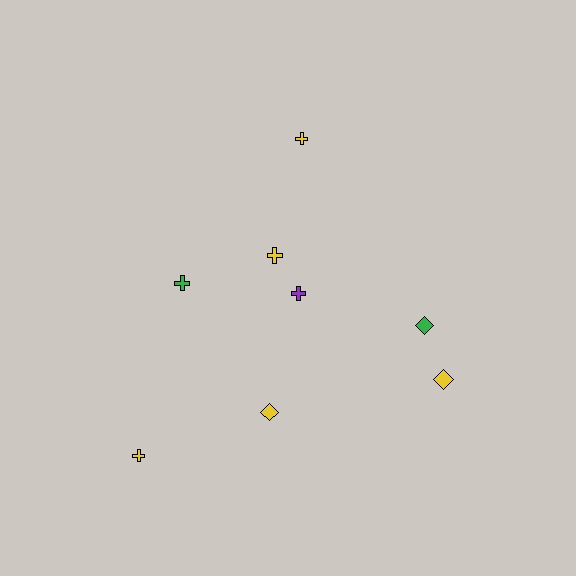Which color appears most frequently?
Yellow, with 5 objects.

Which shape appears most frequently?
Cross, with 5 objects.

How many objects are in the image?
There are 8 objects.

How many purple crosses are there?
There is 1 purple cross.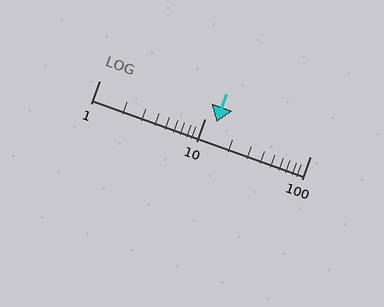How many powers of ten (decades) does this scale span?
The scale spans 2 decades, from 1 to 100.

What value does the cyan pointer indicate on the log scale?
The pointer indicates approximately 13.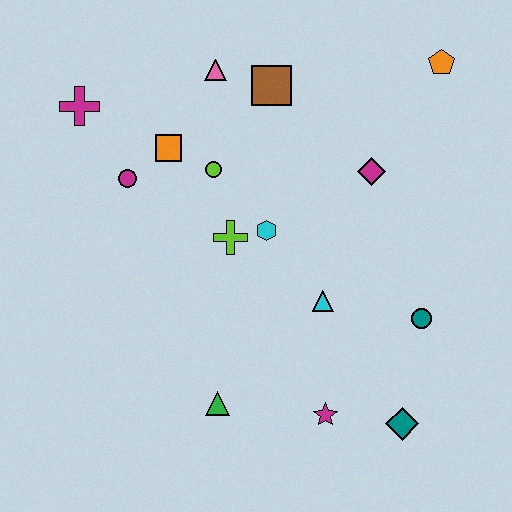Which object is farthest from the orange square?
The teal diamond is farthest from the orange square.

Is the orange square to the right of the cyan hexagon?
No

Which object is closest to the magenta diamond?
The cyan hexagon is closest to the magenta diamond.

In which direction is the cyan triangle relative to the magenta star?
The cyan triangle is above the magenta star.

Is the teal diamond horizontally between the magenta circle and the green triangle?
No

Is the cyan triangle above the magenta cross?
No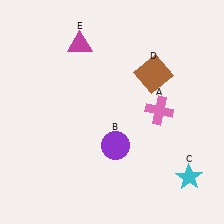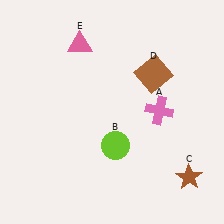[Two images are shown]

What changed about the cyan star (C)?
In Image 1, C is cyan. In Image 2, it changed to brown.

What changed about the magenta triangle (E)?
In Image 1, E is magenta. In Image 2, it changed to pink.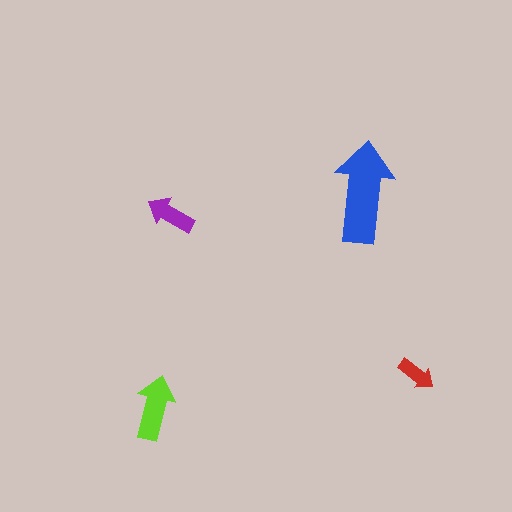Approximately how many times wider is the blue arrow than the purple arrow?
About 2 times wider.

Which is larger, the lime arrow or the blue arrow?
The blue one.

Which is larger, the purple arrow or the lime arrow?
The lime one.